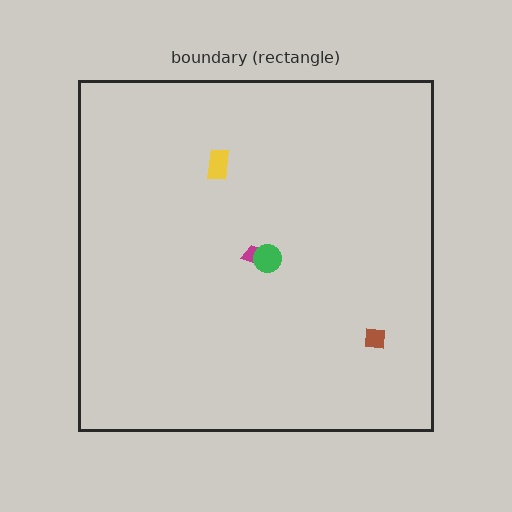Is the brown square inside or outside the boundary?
Inside.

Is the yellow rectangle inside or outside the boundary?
Inside.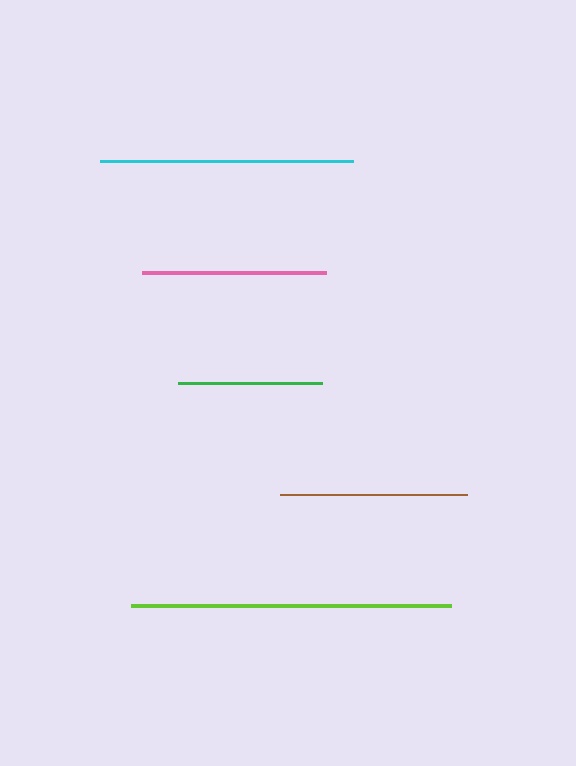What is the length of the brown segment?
The brown segment is approximately 186 pixels long.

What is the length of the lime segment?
The lime segment is approximately 319 pixels long.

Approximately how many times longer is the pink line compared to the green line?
The pink line is approximately 1.3 times the length of the green line.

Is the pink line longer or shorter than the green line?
The pink line is longer than the green line.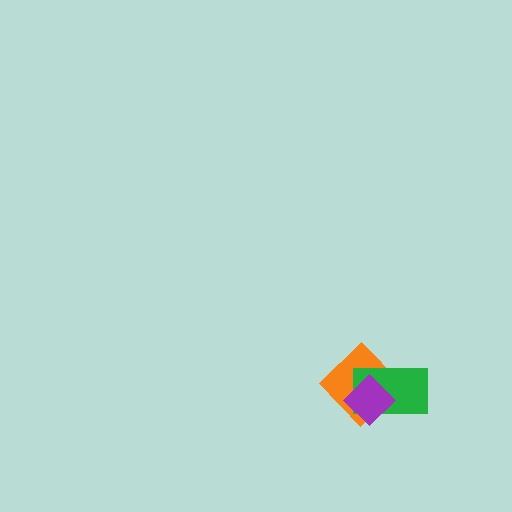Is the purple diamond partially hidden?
No, no other shape covers it.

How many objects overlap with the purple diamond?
2 objects overlap with the purple diamond.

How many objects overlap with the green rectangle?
2 objects overlap with the green rectangle.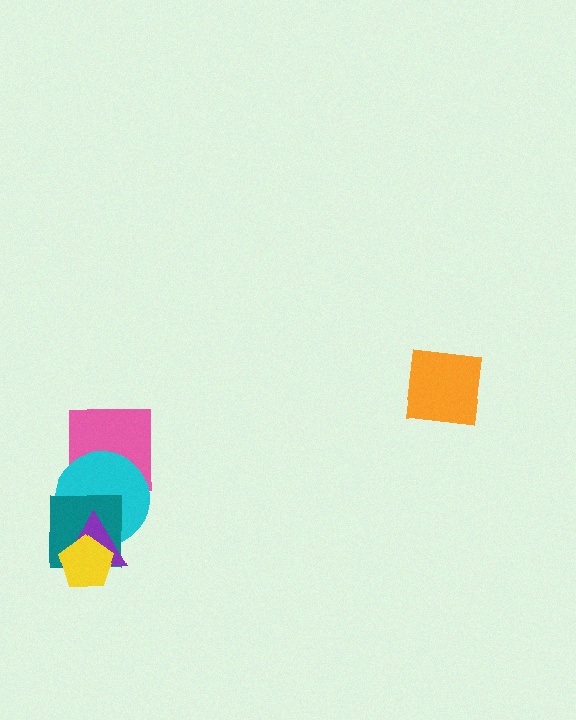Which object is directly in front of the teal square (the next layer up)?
The purple triangle is directly in front of the teal square.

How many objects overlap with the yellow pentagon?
3 objects overlap with the yellow pentagon.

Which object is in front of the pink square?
The cyan circle is in front of the pink square.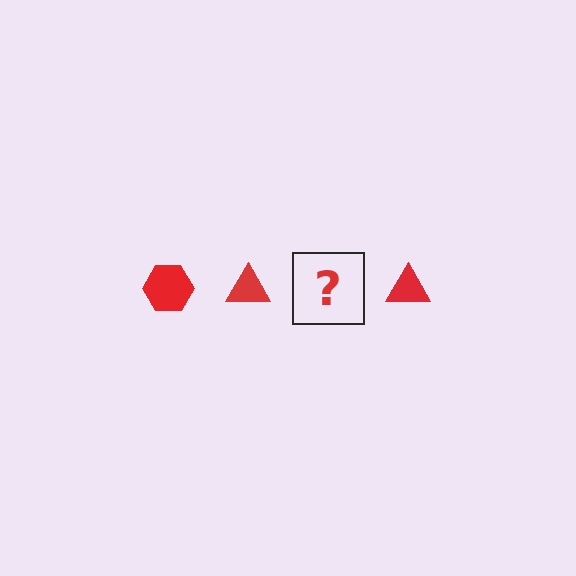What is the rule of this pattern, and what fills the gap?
The rule is that the pattern cycles through hexagon, triangle shapes in red. The gap should be filled with a red hexagon.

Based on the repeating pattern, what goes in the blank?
The blank should be a red hexagon.